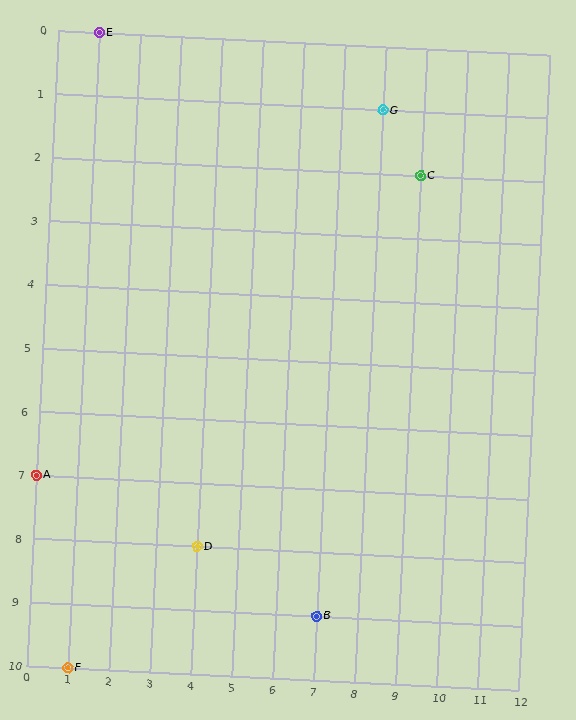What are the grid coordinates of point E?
Point E is at grid coordinates (1, 0).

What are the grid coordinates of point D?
Point D is at grid coordinates (4, 8).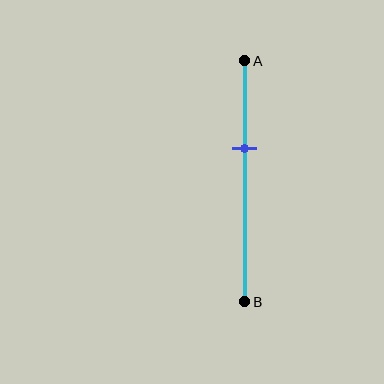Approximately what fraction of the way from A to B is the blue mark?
The blue mark is approximately 35% of the way from A to B.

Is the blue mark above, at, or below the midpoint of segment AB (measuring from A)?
The blue mark is above the midpoint of segment AB.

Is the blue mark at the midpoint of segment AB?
No, the mark is at about 35% from A, not at the 50% midpoint.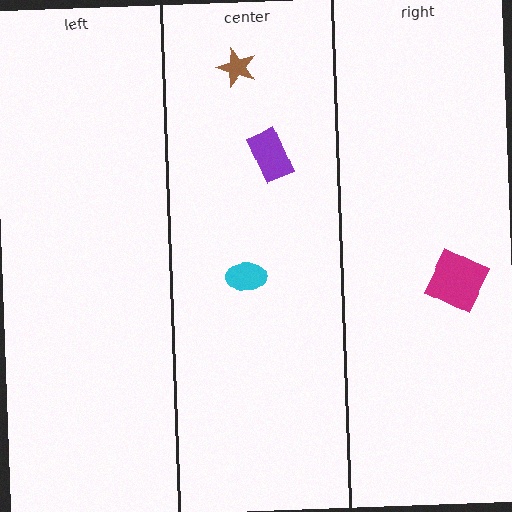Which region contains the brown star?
The center region.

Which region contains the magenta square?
The right region.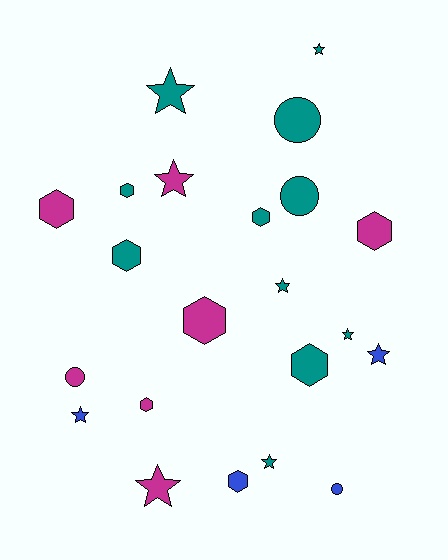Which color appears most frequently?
Teal, with 11 objects.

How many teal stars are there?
There are 5 teal stars.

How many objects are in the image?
There are 22 objects.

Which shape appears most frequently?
Hexagon, with 9 objects.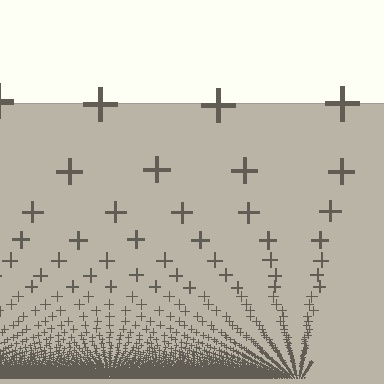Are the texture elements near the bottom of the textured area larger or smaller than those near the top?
Smaller. The gradient is inverted — elements near the bottom are smaller and denser.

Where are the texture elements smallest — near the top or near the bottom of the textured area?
Near the bottom.